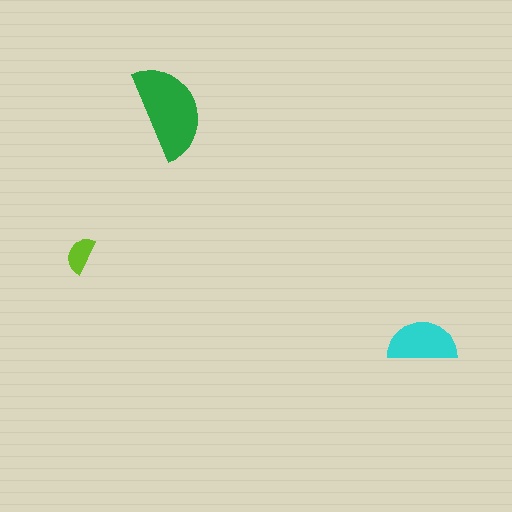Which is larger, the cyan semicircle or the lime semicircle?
The cyan one.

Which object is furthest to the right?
The cyan semicircle is rightmost.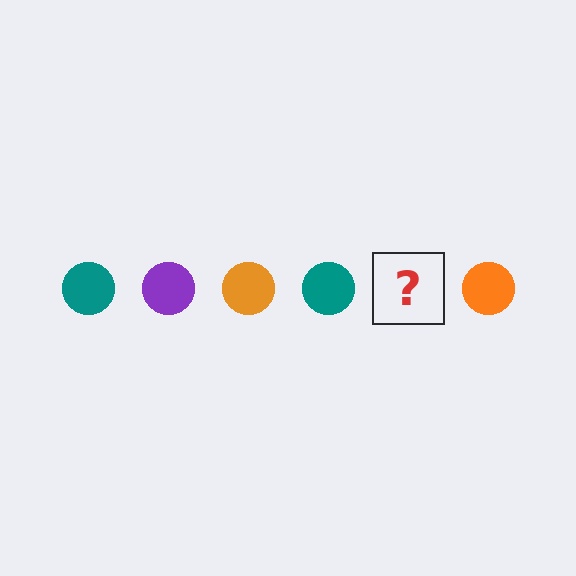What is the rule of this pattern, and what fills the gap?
The rule is that the pattern cycles through teal, purple, orange circles. The gap should be filled with a purple circle.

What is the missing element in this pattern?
The missing element is a purple circle.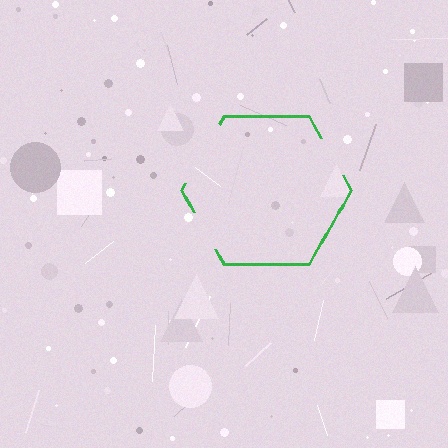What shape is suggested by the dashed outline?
The dashed outline suggests a hexagon.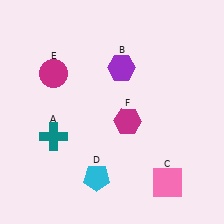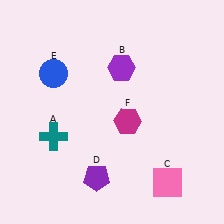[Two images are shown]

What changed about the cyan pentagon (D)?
In Image 1, D is cyan. In Image 2, it changed to purple.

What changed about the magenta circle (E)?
In Image 1, E is magenta. In Image 2, it changed to blue.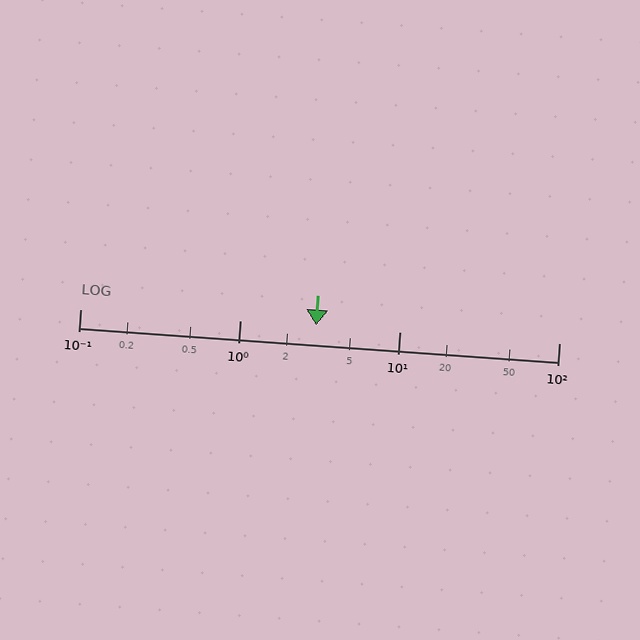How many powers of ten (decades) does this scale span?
The scale spans 3 decades, from 0.1 to 100.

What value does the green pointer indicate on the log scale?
The pointer indicates approximately 3.